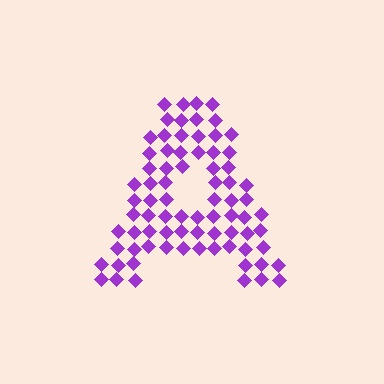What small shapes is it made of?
It is made of small diamonds.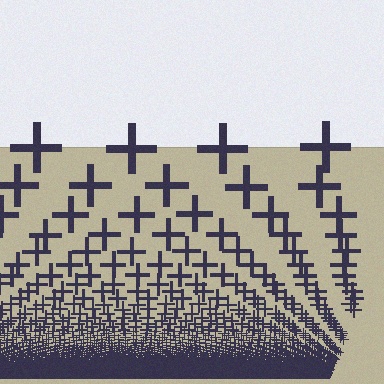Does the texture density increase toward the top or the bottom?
Density increases toward the bottom.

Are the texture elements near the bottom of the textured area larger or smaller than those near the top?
Smaller. The gradient is inverted — elements near the bottom are smaller and denser.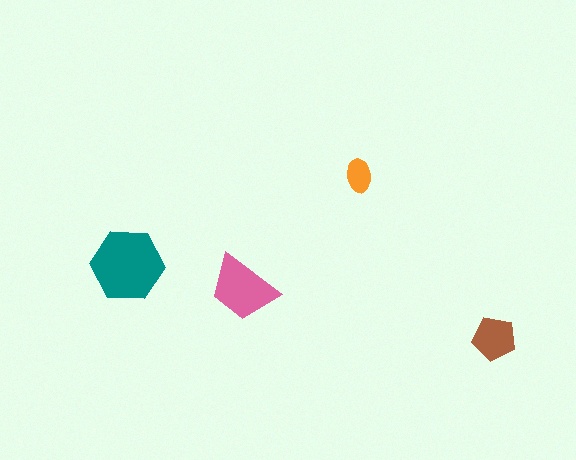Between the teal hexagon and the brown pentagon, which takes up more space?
The teal hexagon.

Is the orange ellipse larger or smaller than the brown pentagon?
Smaller.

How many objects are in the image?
There are 4 objects in the image.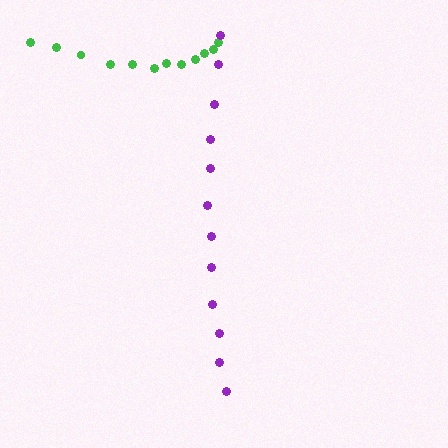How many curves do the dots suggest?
There are 2 distinct paths.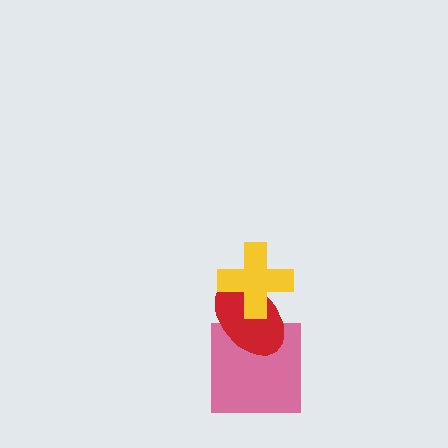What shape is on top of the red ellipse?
The yellow cross is on top of the red ellipse.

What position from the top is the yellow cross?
The yellow cross is 1st from the top.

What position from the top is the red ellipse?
The red ellipse is 2nd from the top.